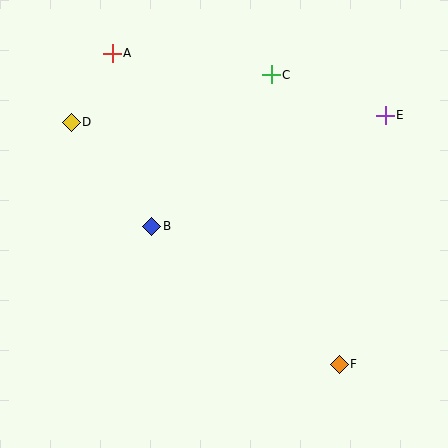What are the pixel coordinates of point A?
Point A is at (112, 53).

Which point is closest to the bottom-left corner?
Point B is closest to the bottom-left corner.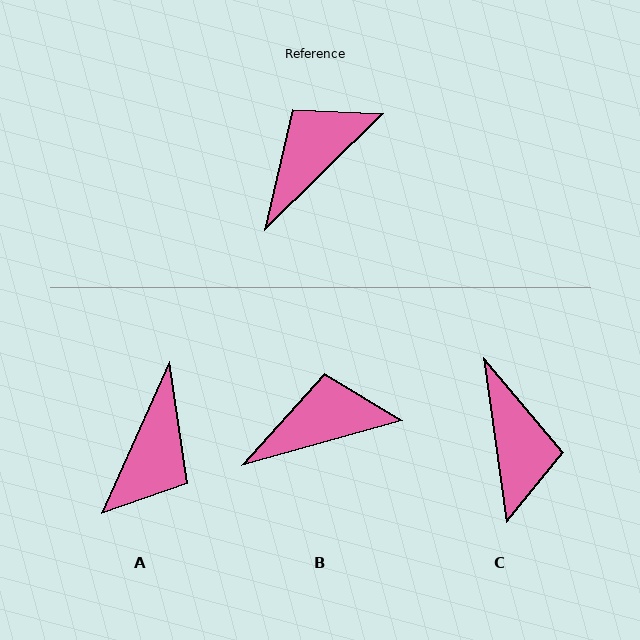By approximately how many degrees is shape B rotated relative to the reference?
Approximately 29 degrees clockwise.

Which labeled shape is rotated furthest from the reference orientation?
A, about 158 degrees away.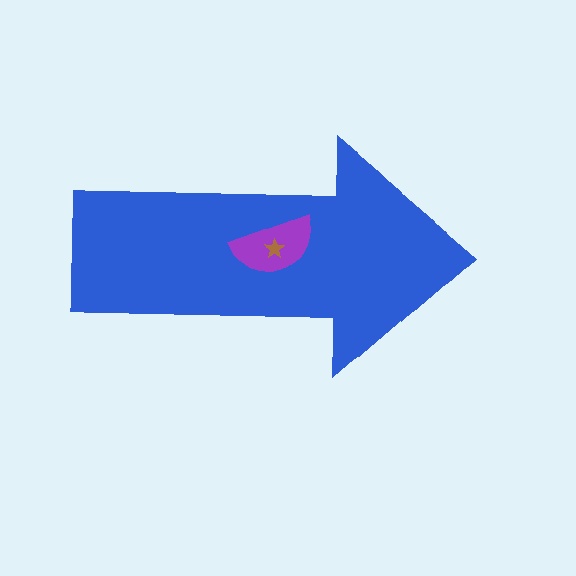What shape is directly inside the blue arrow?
The purple semicircle.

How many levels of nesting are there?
3.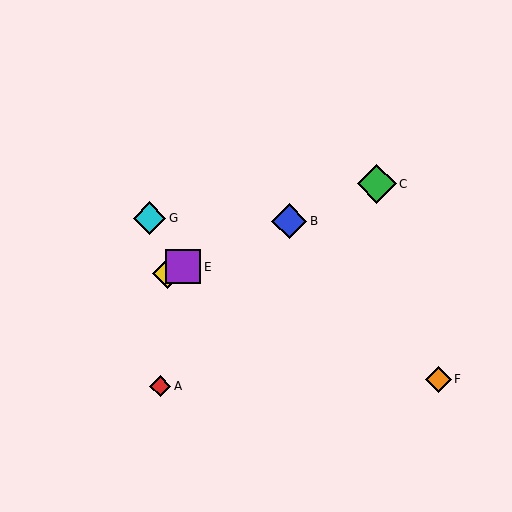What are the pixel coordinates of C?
Object C is at (377, 184).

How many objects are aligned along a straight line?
4 objects (B, C, D, E) are aligned along a straight line.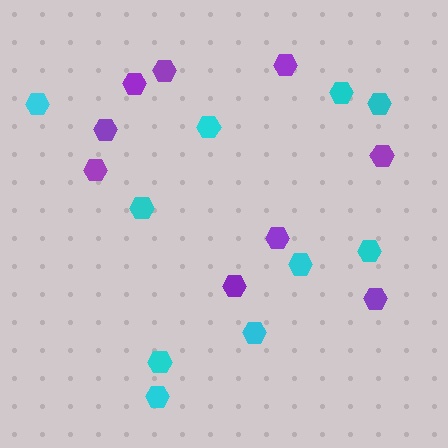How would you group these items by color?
There are 2 groups: one group of purple hexagons (9) and one group of cyan hexagons (10).